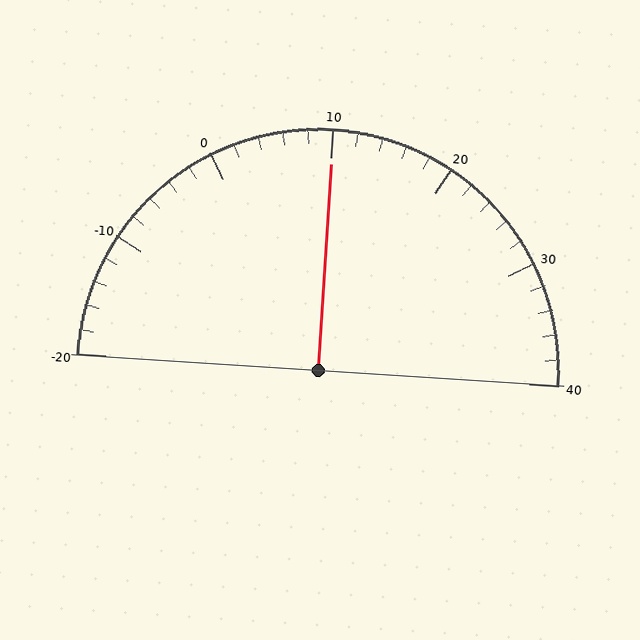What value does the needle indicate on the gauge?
The needle indicates approximately 10.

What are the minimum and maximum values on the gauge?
The gauge ranges from -20 to 40.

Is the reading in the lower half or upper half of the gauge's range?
The reading is in the upper half of the range (-20 to 40).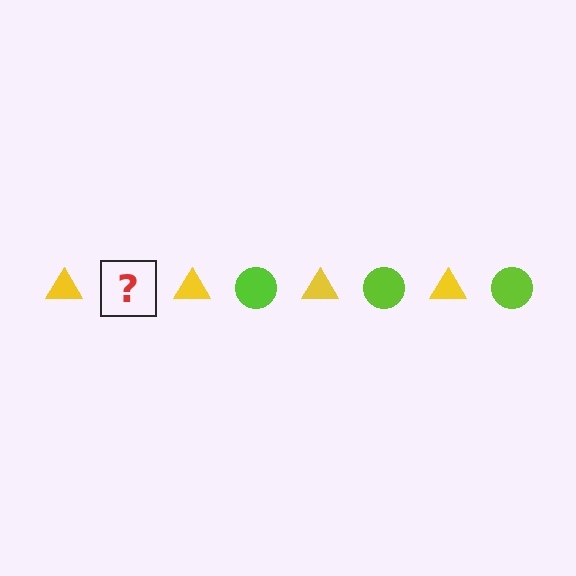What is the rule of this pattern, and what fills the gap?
The rule is that the pattern alternates between yellow triangle and lime circle. The gap should be filled with a lime circle.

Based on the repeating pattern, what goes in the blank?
The blank should be a lime circle.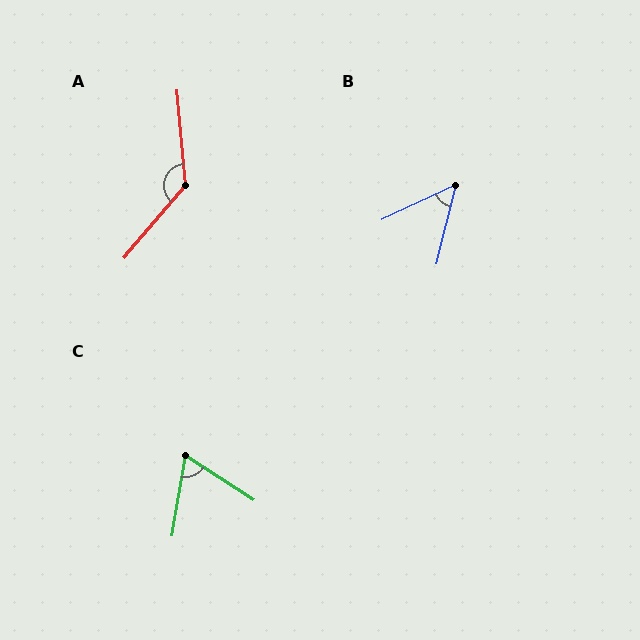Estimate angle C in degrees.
Approximately 67 degrees.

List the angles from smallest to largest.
B (51°), C (67°), A (135°).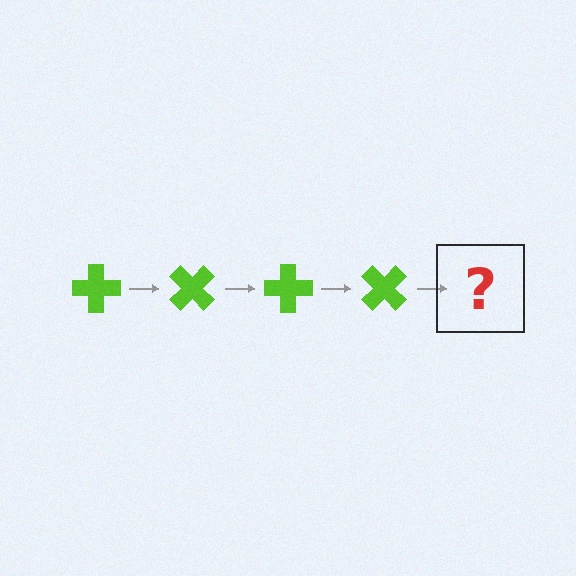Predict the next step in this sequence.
The next step is a lime cross rotated 180 degrees.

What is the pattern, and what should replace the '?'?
The pattern is that the cross rotates 45 degrees each step. The '?' should be a lime cross rotated 180 degrees.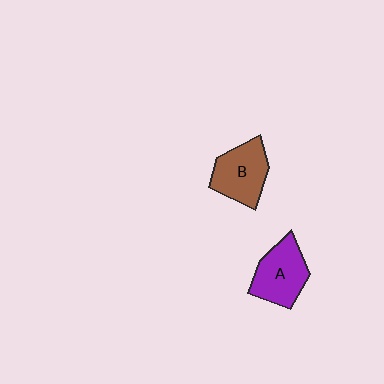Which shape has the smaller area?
Shape A (purple).